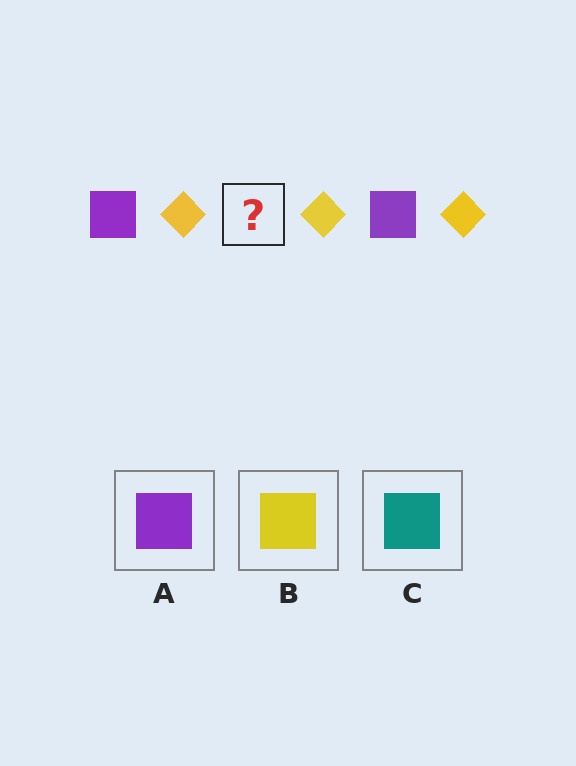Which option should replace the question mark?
Option A.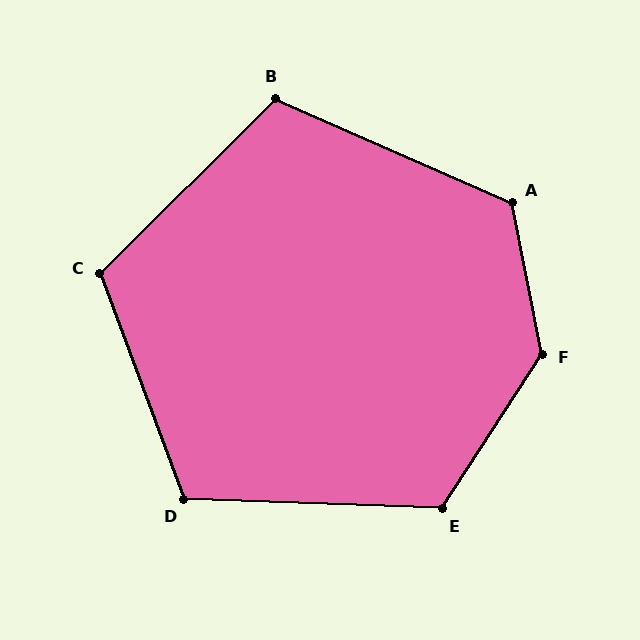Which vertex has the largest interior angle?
F, at approximately 136 degrees.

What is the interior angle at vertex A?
Approximately 125 degrees (obtuse).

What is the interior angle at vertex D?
Approximately 113 degrees (obtuse).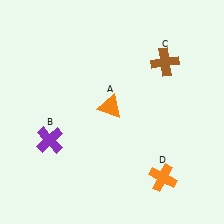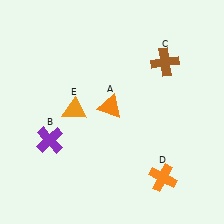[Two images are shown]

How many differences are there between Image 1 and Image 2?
There is 1 difference between the two images.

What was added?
An orange triangle (E) was added in Image 2.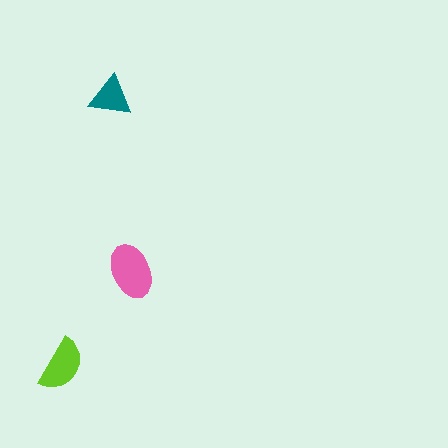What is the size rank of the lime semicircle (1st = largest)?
2nd.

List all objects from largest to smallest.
The pink ellipse, the lime semicircle, the teal triangle.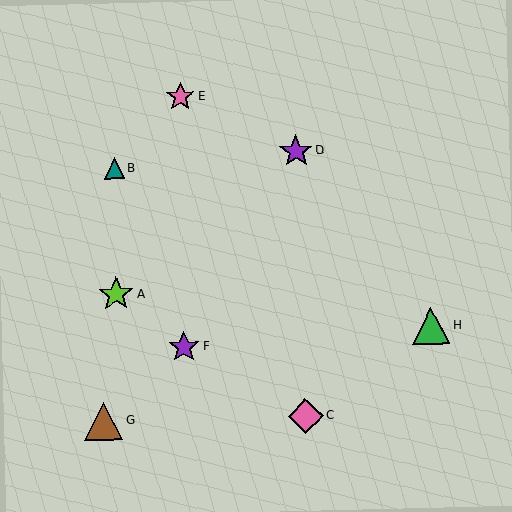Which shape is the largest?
The brown triangle (labeled G) is the largest.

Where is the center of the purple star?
The center of the purple star is at (184, 347).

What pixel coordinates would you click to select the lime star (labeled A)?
Click at (116, 294) to select the lime star A.